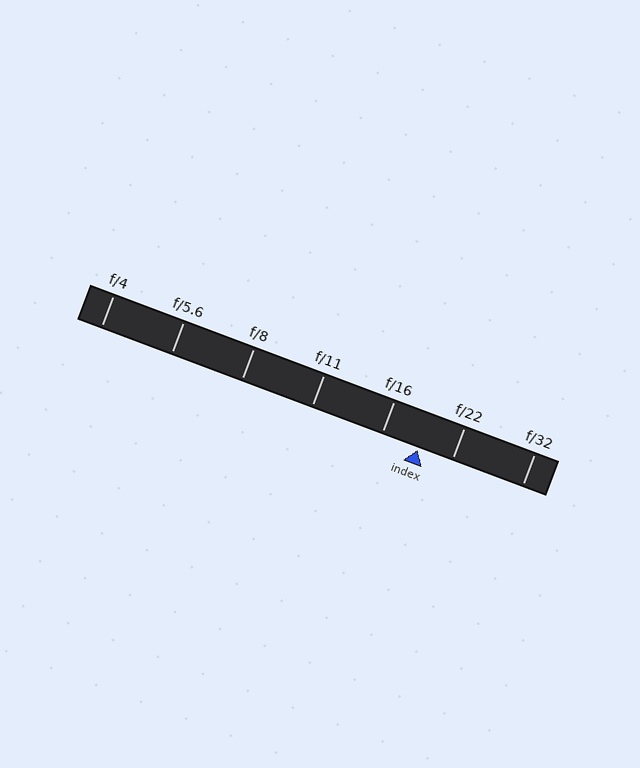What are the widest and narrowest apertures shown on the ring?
The widest aperture shown is f/4 and the narrowest is f/32.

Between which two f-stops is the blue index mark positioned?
The index mark is between f/16 and f/22.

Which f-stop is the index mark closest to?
The index mark is closest to f/22.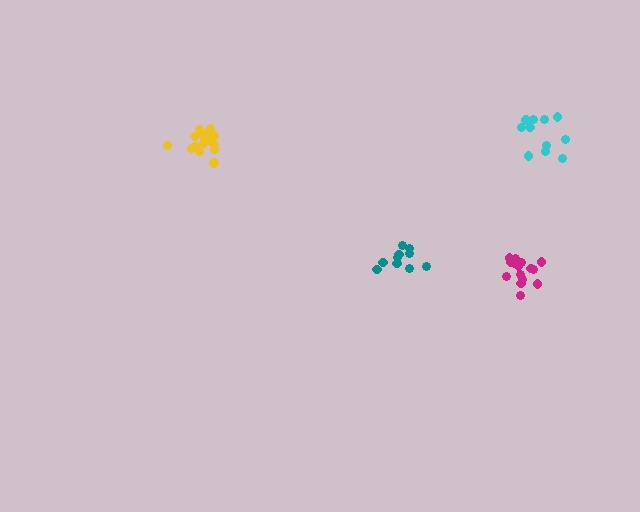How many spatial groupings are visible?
There are 4 spatial groupings.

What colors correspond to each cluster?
The clusters are colored: yellow, magenta, teal, cyan.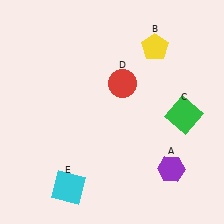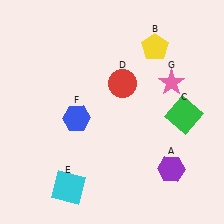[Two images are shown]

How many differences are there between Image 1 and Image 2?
There are 2 differences between the two images.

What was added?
A blue hexagon (F), a pink star (G) were added in Image 2.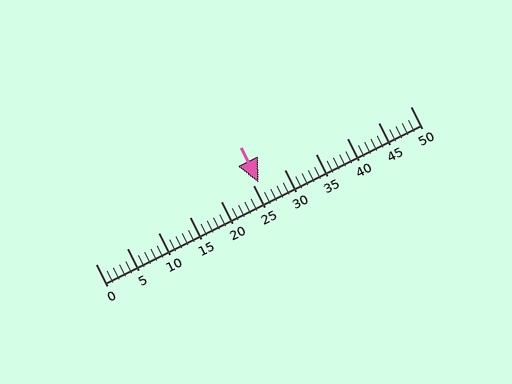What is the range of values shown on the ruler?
The ruler shows values from 0 to 50.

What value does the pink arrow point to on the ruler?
The pink arrow points to approximately 26.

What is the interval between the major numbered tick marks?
The major tick marks are spaced 5 units apart.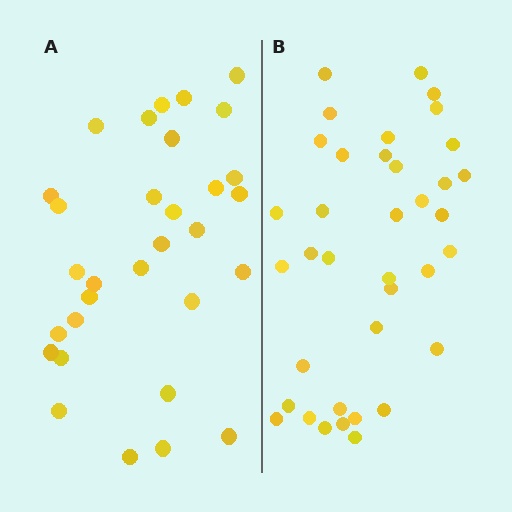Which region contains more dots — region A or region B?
Region B (the right region) has more dots.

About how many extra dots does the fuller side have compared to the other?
Region B has about 6 more dots than region A.